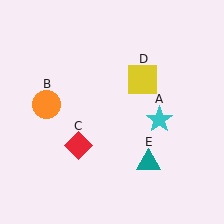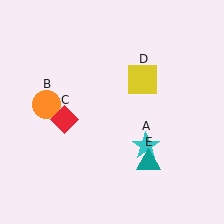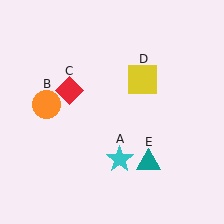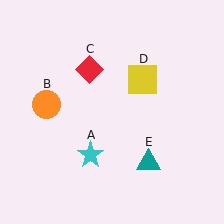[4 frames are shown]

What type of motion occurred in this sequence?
The cyan star (object A), red diamond (object C) rotated clockwise around the center of the scene.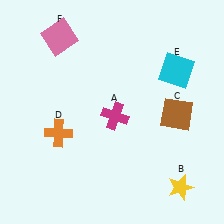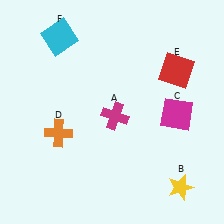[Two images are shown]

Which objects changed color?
C changed from brown to magenta. E changed from cyan to red. F changed from pink to cyan.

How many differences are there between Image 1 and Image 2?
There are 3 differences between the two images.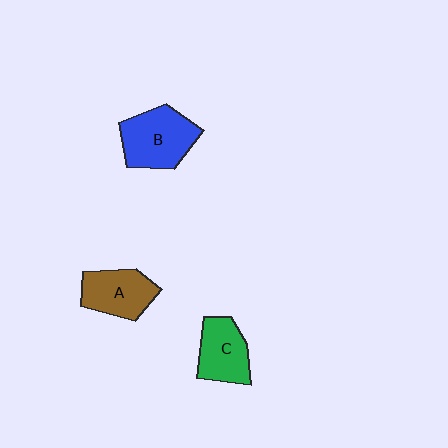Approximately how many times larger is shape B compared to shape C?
Approximately 1.3 times.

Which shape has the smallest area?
Shape C (green).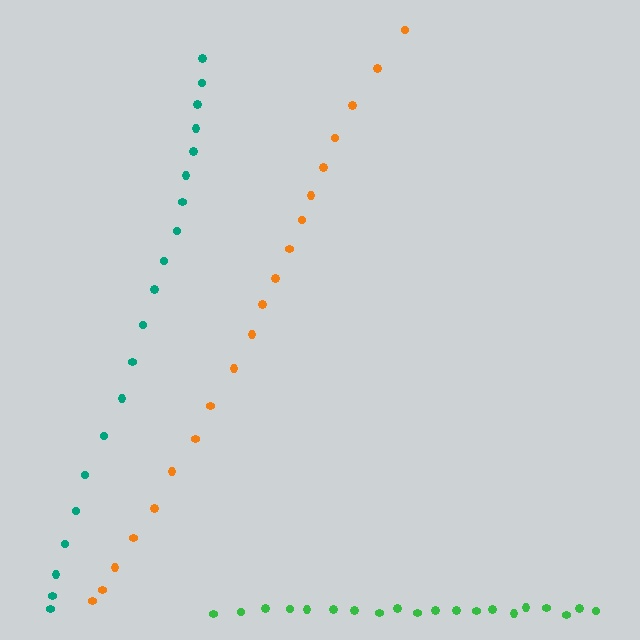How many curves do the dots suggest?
There are 3 distinct paths.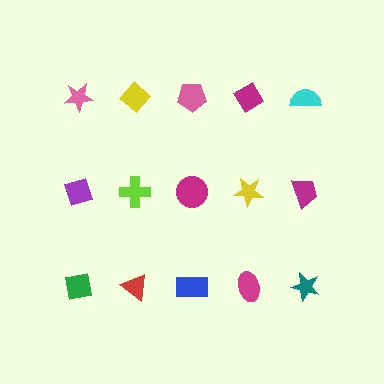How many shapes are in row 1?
5 shapes.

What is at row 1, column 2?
A yellow diamond.